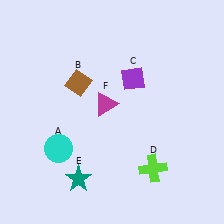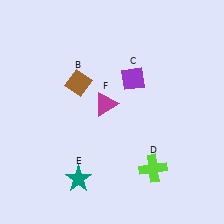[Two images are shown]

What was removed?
The cyan circle (A) was removed in Image 2.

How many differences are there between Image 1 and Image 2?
There is 1 difference between the two images.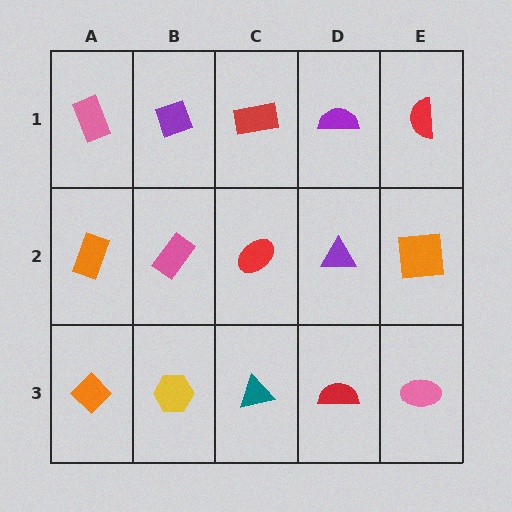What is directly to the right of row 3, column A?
A yellow hexagon.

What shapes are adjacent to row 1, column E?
An orange square (row 2, column E), a purple semicircle (row 1, column D).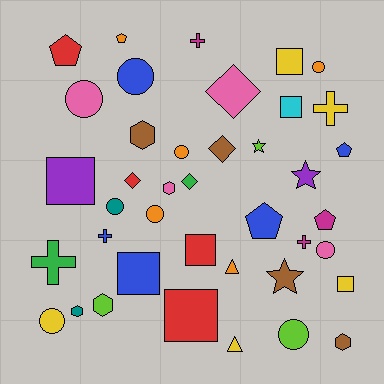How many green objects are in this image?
There are 2 green objects.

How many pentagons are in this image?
There are 5 pentagons.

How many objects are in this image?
There are 40 objects.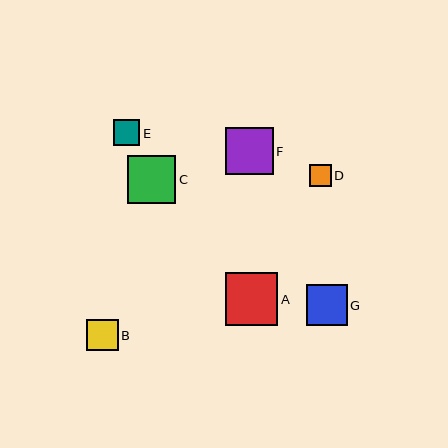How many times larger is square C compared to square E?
Square C is approximately 1.9 times the size of square E.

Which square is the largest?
Square A is the largest with a size of approximately 52 pixels.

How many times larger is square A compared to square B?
Square A is approximately 1.7 times the size of square B.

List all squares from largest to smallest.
From largest to smallest: A, C, F, G, B, E, D.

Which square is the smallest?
Square D is the smallest with a size of approximately 22 pixels.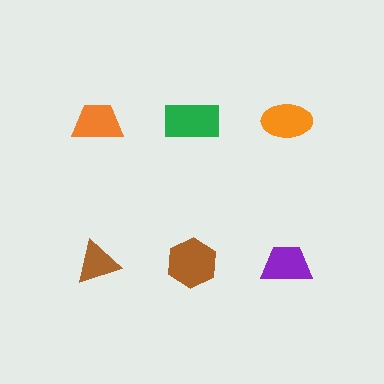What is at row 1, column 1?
An orange trapezoid.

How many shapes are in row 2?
3 shapes.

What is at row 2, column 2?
A brown hexagon.